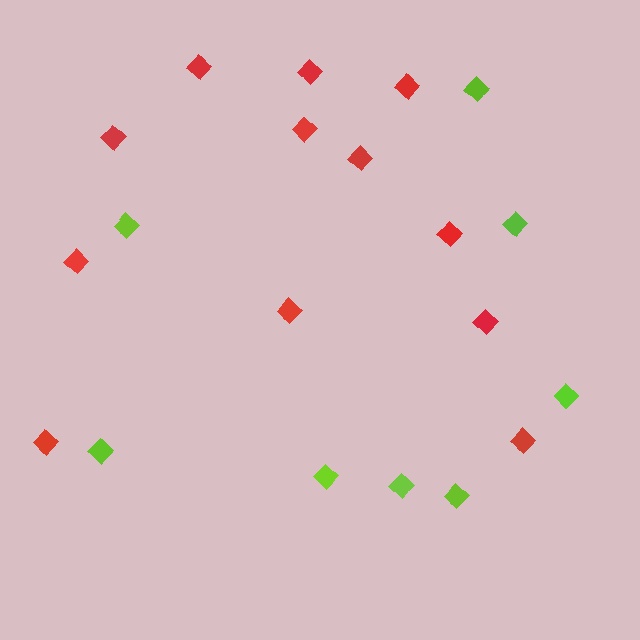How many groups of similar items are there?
There are 2 groups: one group of lime diamonds (8) and one group of red diamonds (12).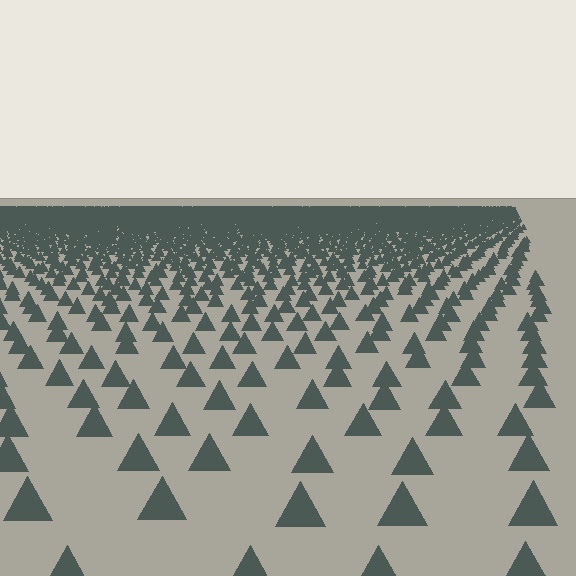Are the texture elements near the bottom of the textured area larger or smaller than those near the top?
Larger. Near the bottom, elements are closer to the viewer and appear at a bigger on-screen size.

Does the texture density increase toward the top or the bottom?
Density increases toward the top.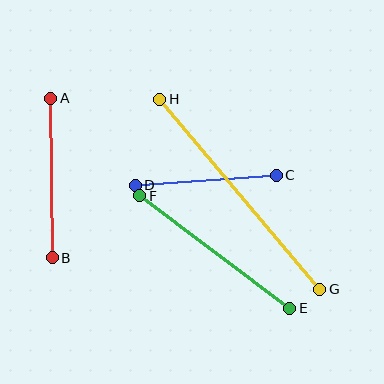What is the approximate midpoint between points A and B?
The midpoint is at approximately (52, 178) pixels.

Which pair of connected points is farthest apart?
Points G and H are farthest apart.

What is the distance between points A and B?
The distance is approximately 159 pixels.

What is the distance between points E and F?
The distance is approximately 188 pixels.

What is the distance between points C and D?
The distance is approximately 141 pixels.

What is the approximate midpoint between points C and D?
The midpoint is at approximately (206, 180) pixels.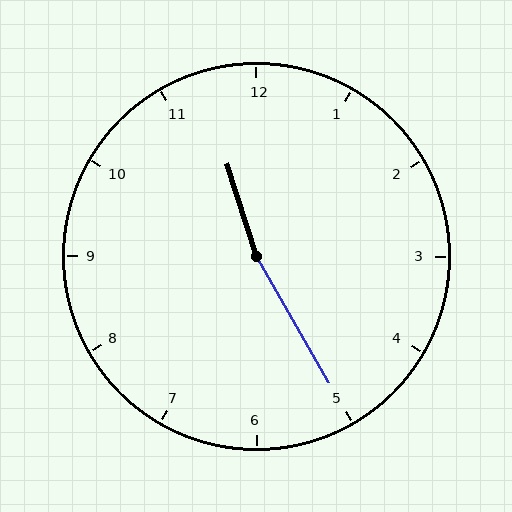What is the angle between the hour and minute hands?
Approximately 168 degrees.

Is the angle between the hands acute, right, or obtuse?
It is obtuse.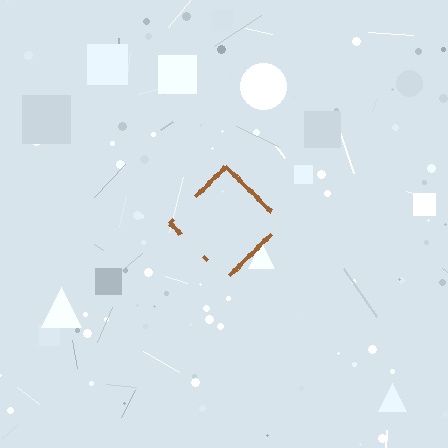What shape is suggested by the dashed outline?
The dashed outline suggests a diamond.